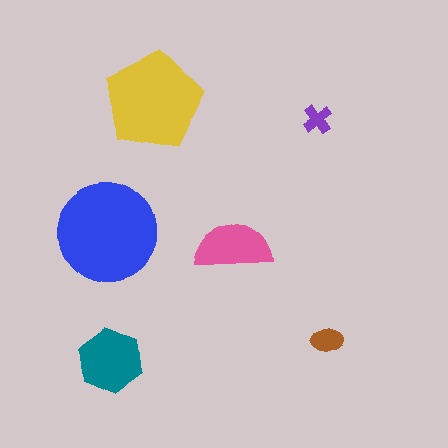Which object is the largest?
The blue circle.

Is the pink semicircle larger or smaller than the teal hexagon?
Smaller.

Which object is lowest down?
The teal hexagon is bottommost.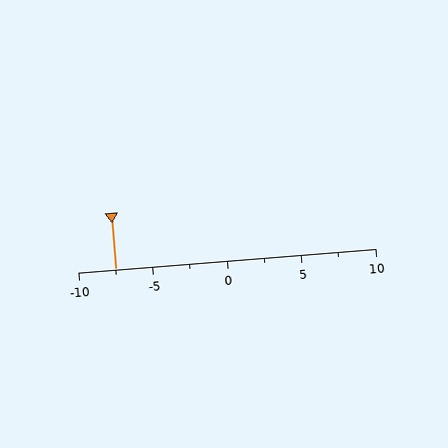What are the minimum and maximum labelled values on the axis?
The axis runs from -10 to 10.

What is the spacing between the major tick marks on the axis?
The major ticks are spaced 5 apart.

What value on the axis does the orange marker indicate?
The marker indicates approximately -7.5.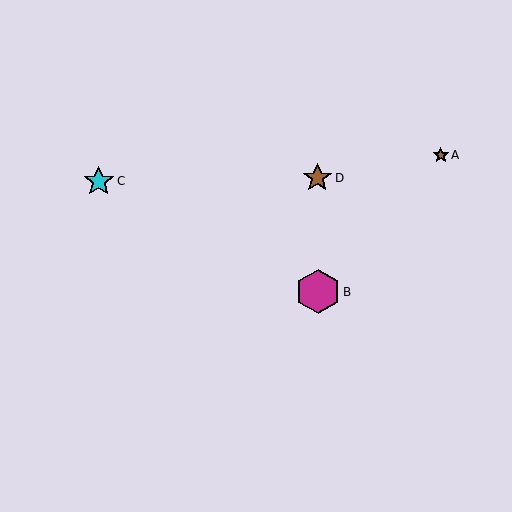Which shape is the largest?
The magenta hexagon (labeled B) is the largest.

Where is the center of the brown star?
The center of the brown star is at (441, 155).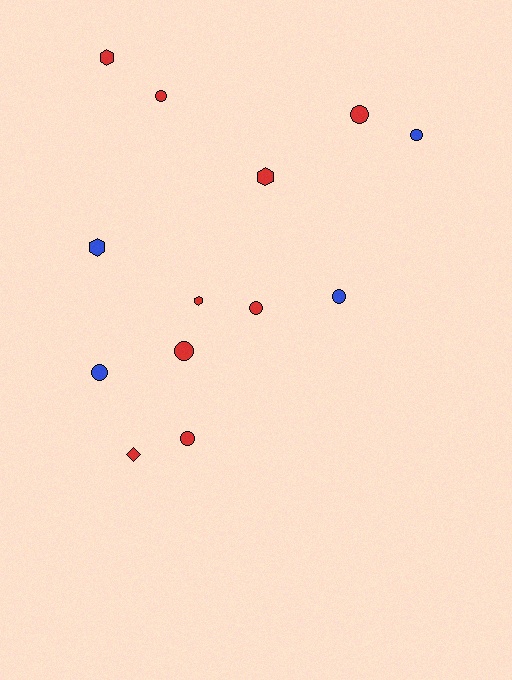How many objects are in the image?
There are 13 objects.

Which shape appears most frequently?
Circle, with 8 objects.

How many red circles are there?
There are 5 red circles.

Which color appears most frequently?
Red, with 9 objects.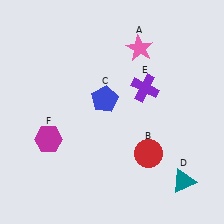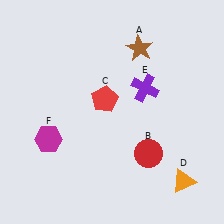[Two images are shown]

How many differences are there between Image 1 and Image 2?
There are 3 differences between the two images.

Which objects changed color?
A changed from pink to brown. C changed from blue to red. D changed from teal to orange.